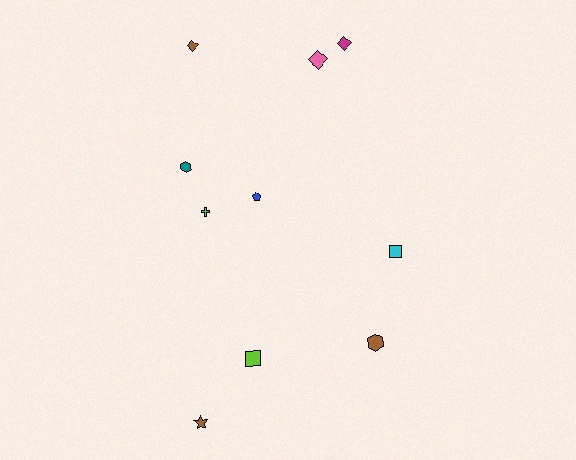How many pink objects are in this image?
There is 1 pink object.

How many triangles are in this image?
There are no triangles.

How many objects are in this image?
There are 10 objects.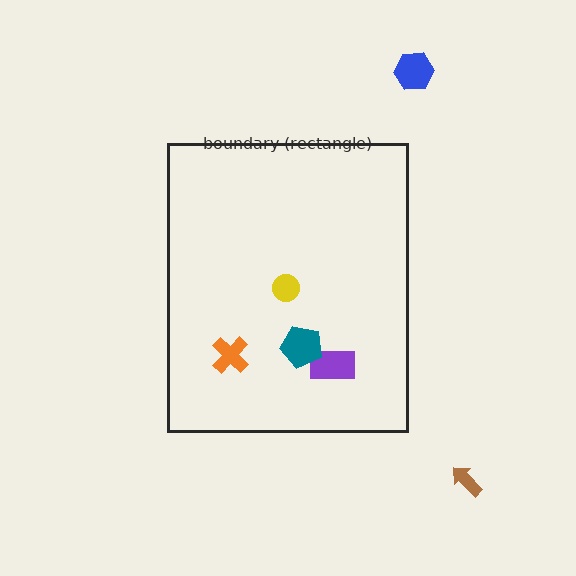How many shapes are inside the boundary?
4 inside, 2 outside.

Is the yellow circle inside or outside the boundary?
Inside.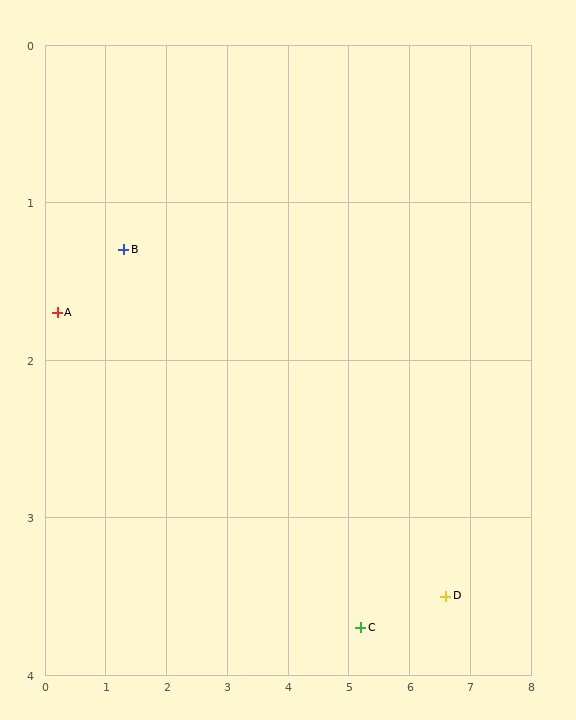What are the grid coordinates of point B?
Point B is at approximately (1.3, 1.3).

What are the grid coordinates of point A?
Point A is at approximately (0.2, 1.7).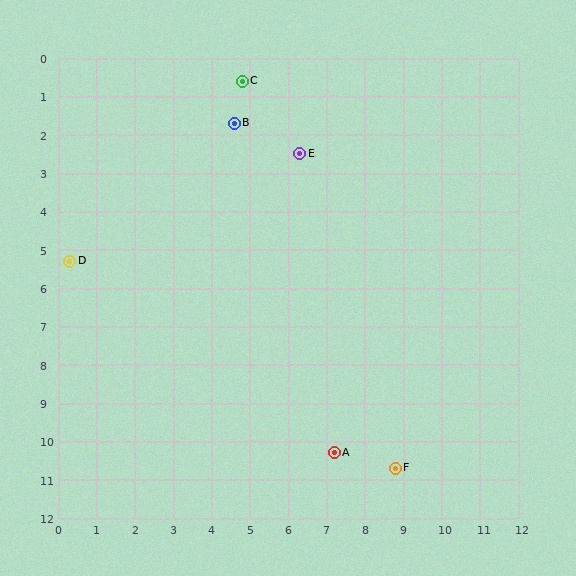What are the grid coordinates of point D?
Point D is at approximately (0.3, 5.3).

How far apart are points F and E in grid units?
Points F and E are about 8.6 grid units apart.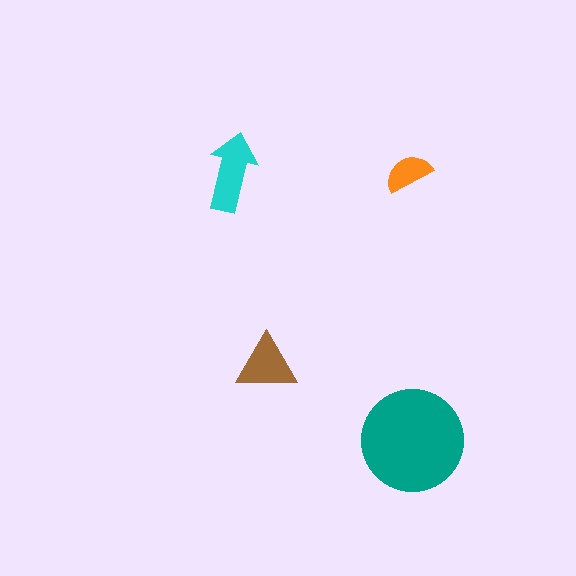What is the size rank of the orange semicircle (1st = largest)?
4th.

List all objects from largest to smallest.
The teal circle, the cyan arrow, the brown triangle, the orange semicircle.